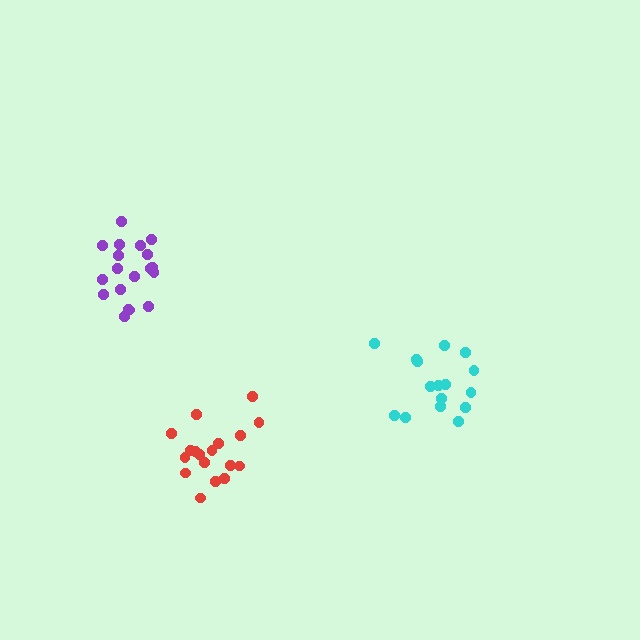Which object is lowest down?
The red cluster is bottommost.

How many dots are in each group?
Group 1: 16 dots, Group 2: 19 dots, Group 3: 18 dots (53 total).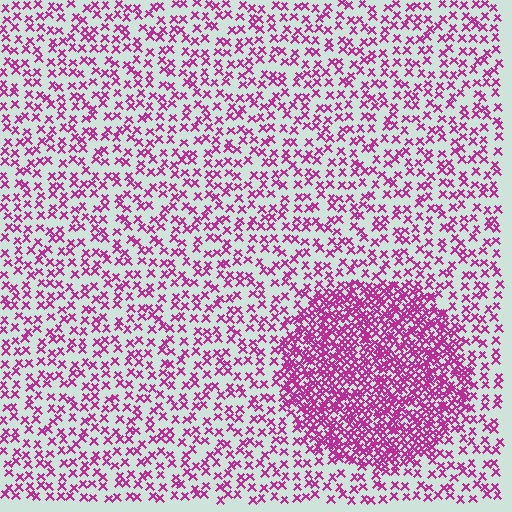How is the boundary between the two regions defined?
The boundary is defined by a change in element density (approximately 2.5x ratio). All elements are the same color, size, and shape.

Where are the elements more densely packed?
The elements are more densely packed inside the circle boundary.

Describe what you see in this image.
The image contains small magenta elements arranged at two different densities. A circle-shaped region is visible where the elements are more densely packed than the surrounding area.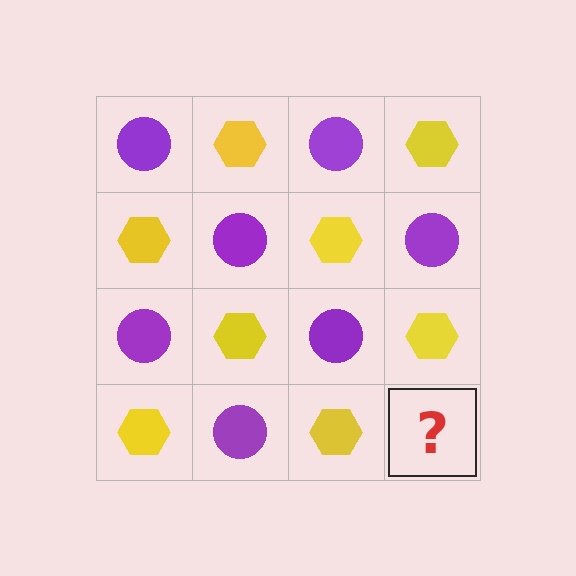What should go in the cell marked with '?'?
The missing cell should contain a purple circle.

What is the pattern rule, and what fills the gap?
The rule is that it alternates purple circle and yellow hexagon in a checkerboard pattern. The gap should be filled with a purple circle.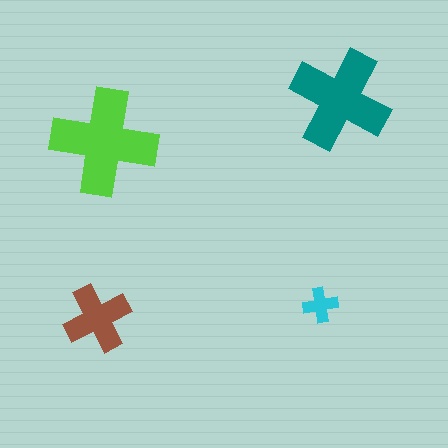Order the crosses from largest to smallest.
the lime one, the teal one, the brown one, the cyan one.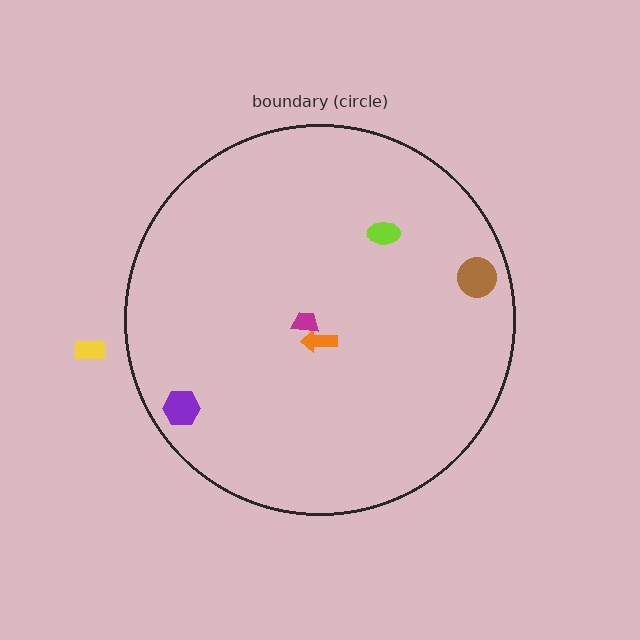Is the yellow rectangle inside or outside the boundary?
Outside.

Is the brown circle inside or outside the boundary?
Inside.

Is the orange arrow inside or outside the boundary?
Inside.